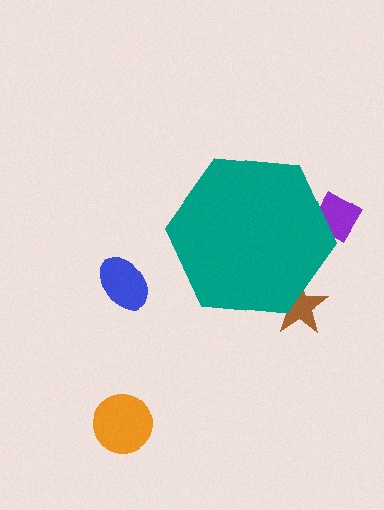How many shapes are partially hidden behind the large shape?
2 shapes are partially hidden.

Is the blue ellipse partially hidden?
No, the blue ellipse is fully visible.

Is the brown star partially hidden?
Yes, the brown star is partially hidden behind the teal hexagon.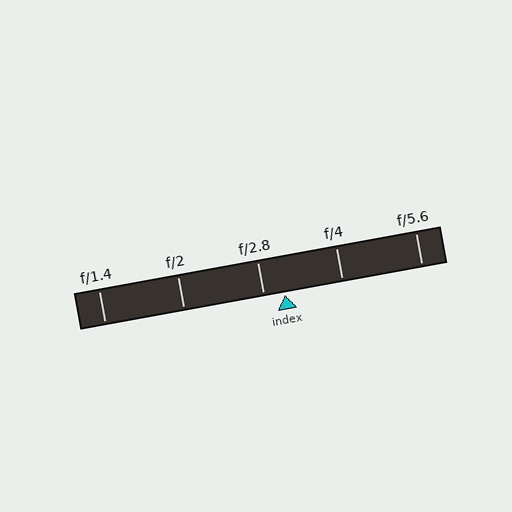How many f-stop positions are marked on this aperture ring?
There are 5 f-stop positions marked.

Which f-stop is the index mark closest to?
The index mark is closest to f/2.8.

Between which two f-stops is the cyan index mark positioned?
The index mark is between f/2.8 and f/4.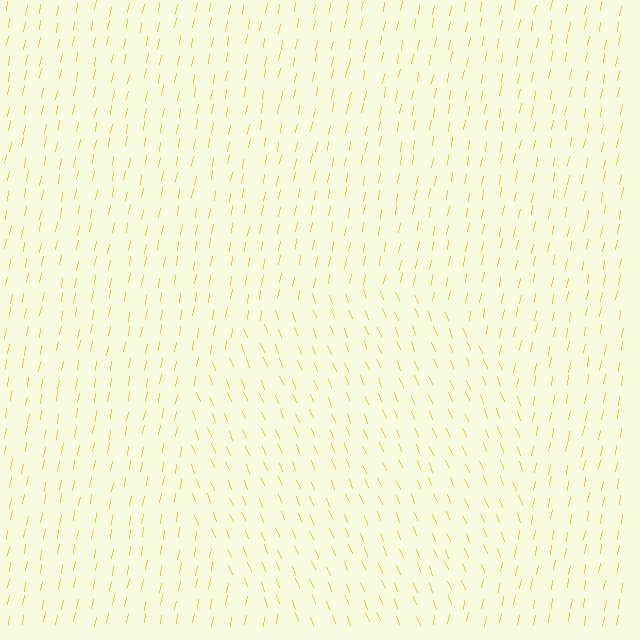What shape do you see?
I see a circle.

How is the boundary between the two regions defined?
The boundary is defined purely by a change in line orientation (approximately 32 degrees difference). All lines are the same color and thickness.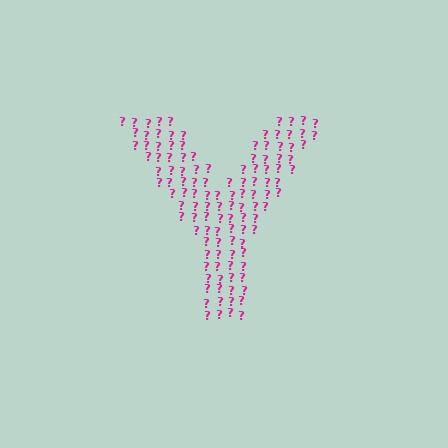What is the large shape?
The large shape is the letter Y.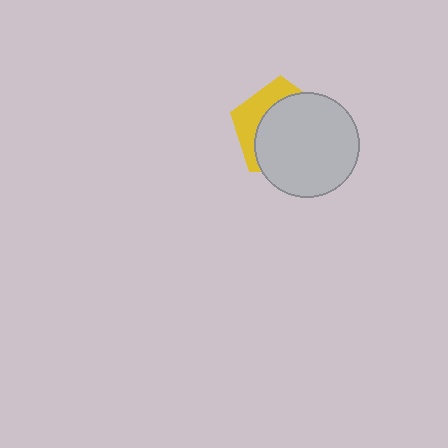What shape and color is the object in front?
The object in front is a light gray circle.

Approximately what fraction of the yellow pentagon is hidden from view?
Roughly 69% of the yellow pentagon is hidden behind the light gray circle.